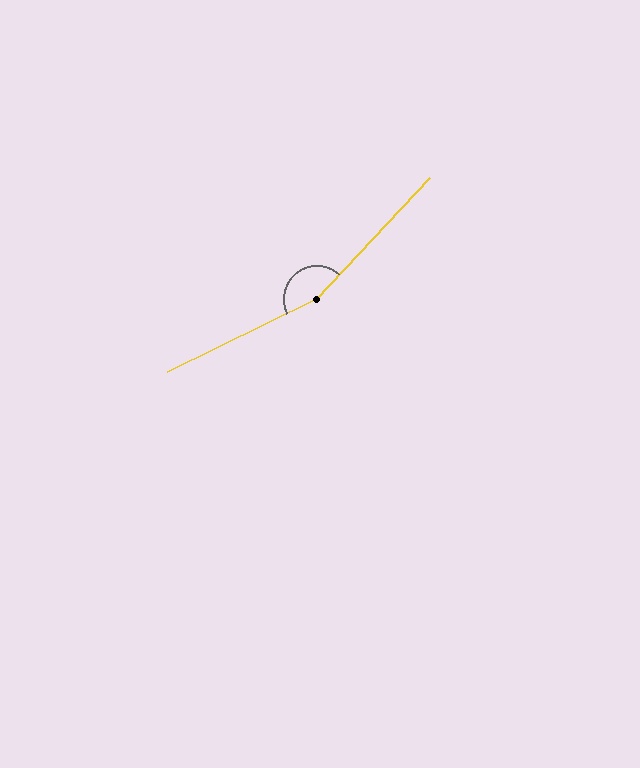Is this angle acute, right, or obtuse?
It is obtuse.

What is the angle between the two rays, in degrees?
Approximately 159 degrees.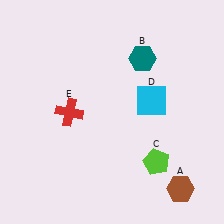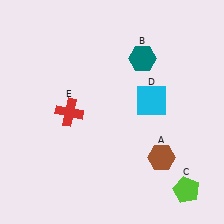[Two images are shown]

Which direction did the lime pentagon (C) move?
The lime pentagon (C) moved right.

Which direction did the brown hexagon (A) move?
The brown hexagon (A) moved up.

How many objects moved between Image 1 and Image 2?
2 objects moved between the two images.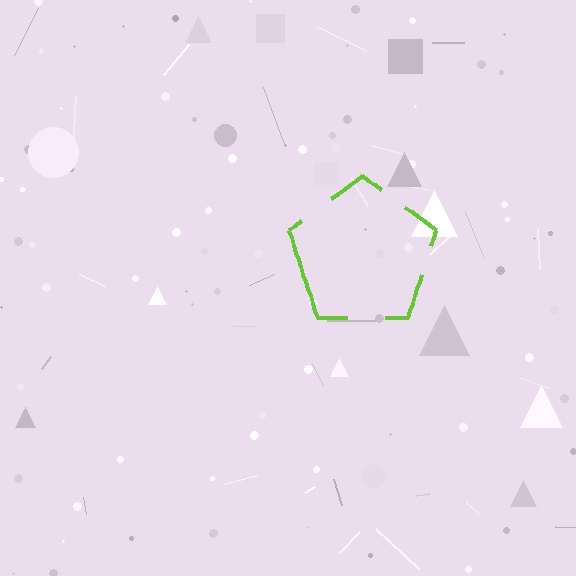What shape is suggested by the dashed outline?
The dashed outline suggests a pentagon.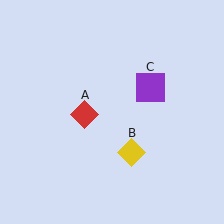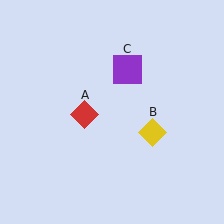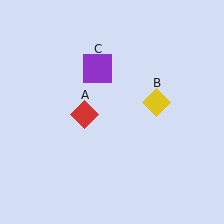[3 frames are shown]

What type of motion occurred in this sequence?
The yellow diamond (object B), purple square (object C) rotated counterclockwise around the center of the scene.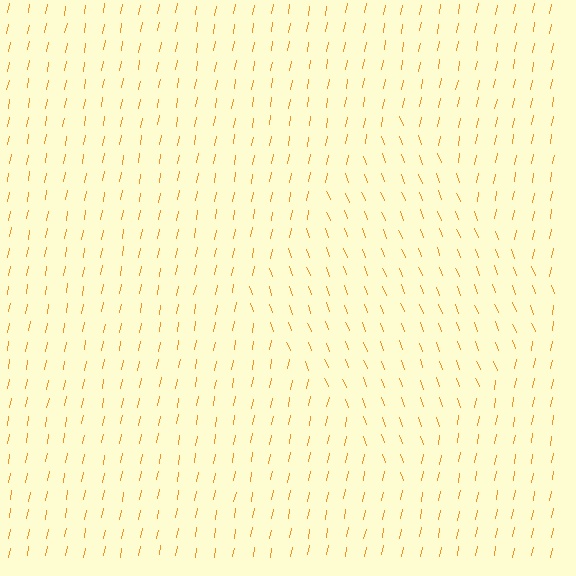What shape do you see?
I see a diamond.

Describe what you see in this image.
The image is filled with small orange line segments. A diamond region in the image has lines oriented differently from the surrounding lines, creating a visible texture boundary.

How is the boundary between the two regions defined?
The boundary is defined purely by a change in line orientation (approximately 32 degrees difference). All lines are the same color and thickness.